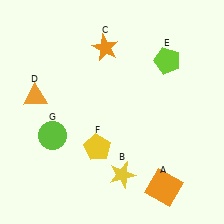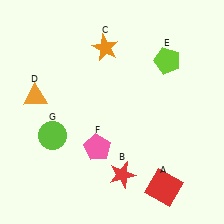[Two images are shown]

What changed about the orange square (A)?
In Image 1, A is orange. In Image 2, it changed to red.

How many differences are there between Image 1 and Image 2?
There are 3 differences between the two images.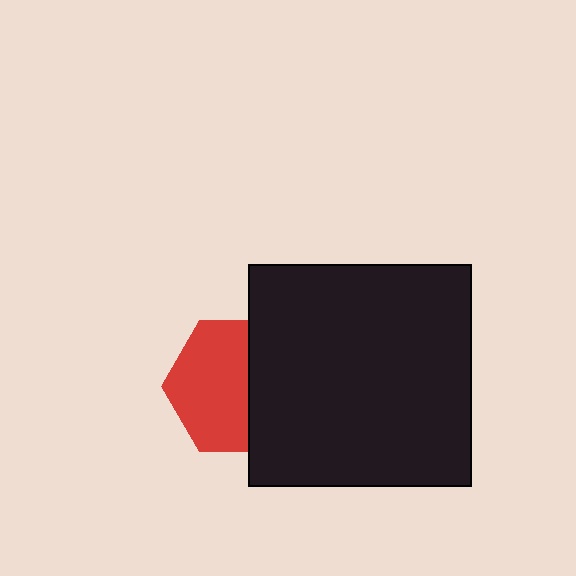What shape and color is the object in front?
The object in front is a black square.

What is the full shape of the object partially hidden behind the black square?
The partially hidden object is a red hexagon.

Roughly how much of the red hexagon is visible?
About half of it is visible (roughly 59%).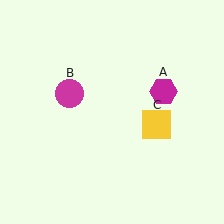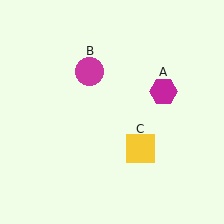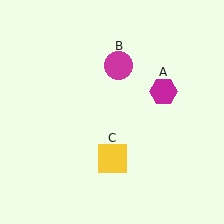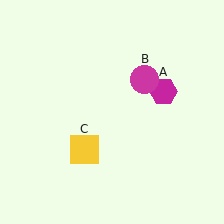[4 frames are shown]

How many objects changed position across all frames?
2 objects changed position: magenta circle (object B), yellow square (object C).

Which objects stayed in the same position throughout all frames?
Magenta hexagon (object A) remained stationary.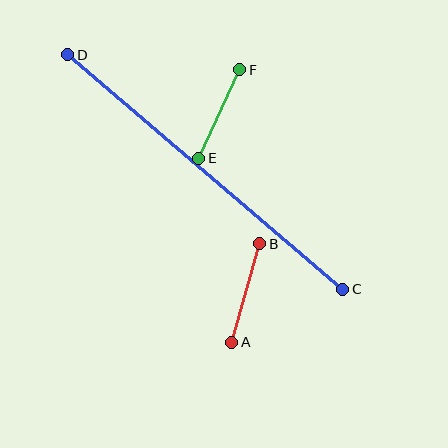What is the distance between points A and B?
The distance is approximately 102 pixels.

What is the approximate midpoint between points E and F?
The midpoint is at approximately (219, 114) pixels.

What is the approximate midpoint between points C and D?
The midpoint is at approximately (205, 172) pixels.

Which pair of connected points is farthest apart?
Points C and D are farthest apart.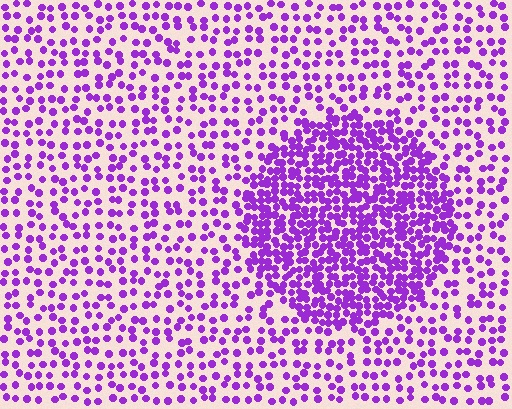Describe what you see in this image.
The image contains small purple elements arranged at two different densities. A circle-shaped region is visible where the elements are more densely packed than the surrounding area.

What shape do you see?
I see a circle.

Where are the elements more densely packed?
The elements are more densely packed inside the circle boundary.